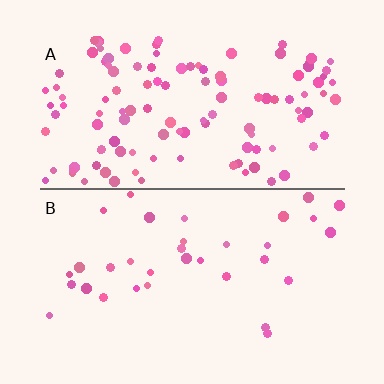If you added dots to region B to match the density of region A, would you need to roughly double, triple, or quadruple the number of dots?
Approximately triple.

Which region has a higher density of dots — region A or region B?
A (the top).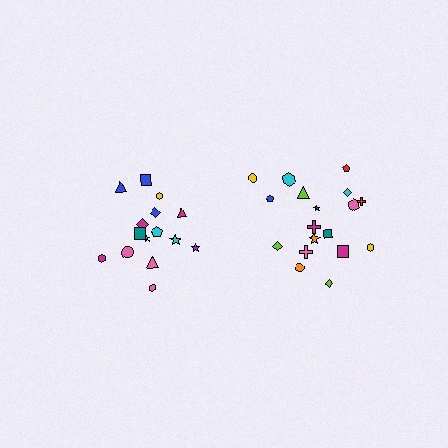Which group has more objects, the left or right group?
The right group.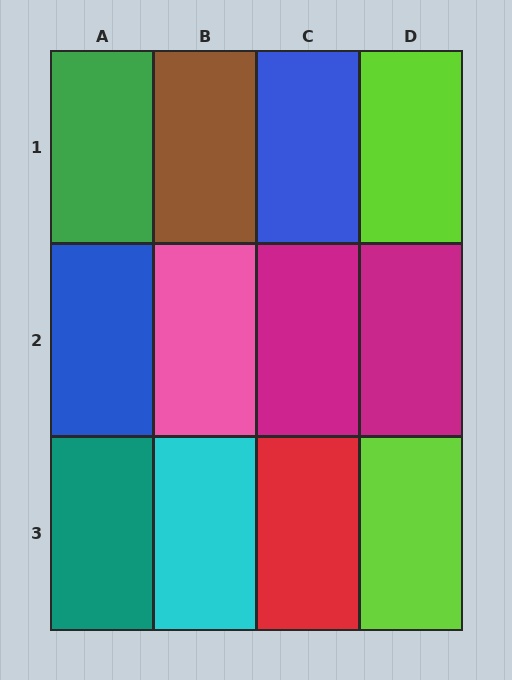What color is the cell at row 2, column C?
Magenta.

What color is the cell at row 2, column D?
Magenta.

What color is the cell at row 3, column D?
Lime.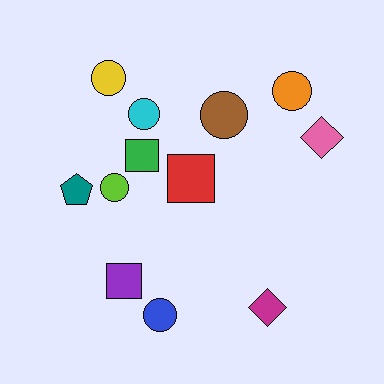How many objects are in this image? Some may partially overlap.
There are 12 objects.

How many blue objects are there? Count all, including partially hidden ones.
There is 1 blue object.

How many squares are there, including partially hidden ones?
There are 3 squares.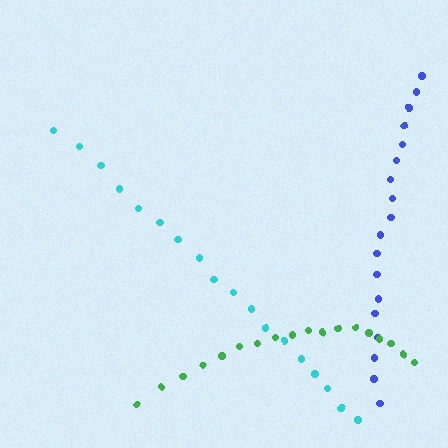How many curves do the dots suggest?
There are 3 distinct paths.